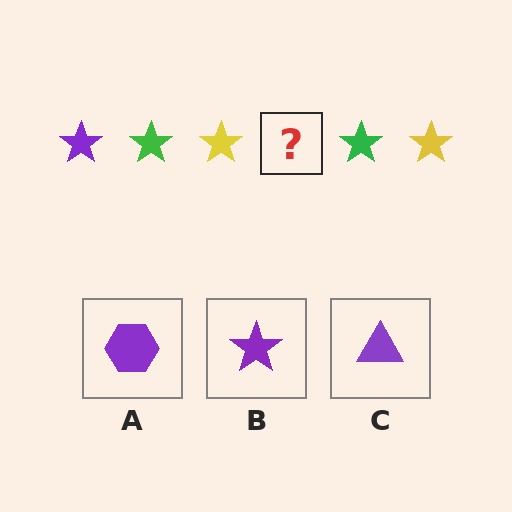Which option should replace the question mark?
Option B.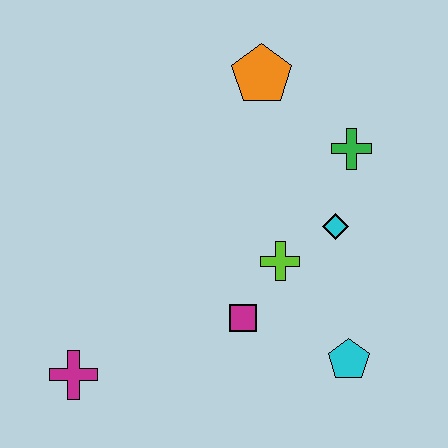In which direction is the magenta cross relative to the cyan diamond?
The magenta cross is to the left of the cyan diamond.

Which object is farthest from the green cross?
The magenta cross is farthest from the green cross.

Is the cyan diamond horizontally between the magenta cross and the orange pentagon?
No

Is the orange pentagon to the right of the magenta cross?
Yes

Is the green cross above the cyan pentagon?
Yes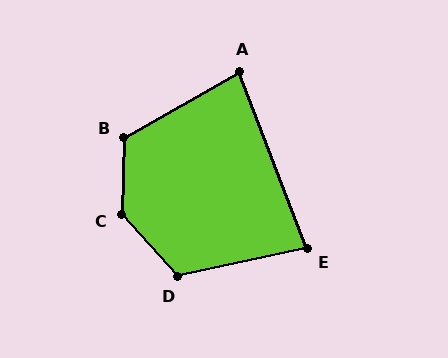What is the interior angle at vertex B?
Approximately 121 degrees (obtuse).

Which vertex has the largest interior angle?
C, at approximately 136 degrees.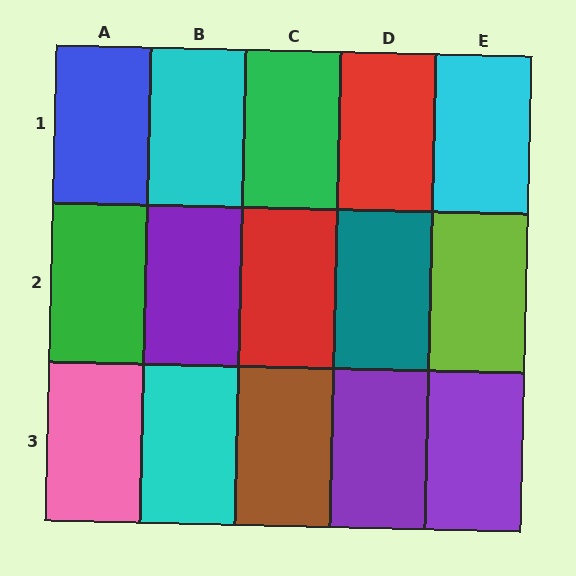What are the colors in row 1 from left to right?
Blue, cyan, green, red, cyan.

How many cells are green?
2 cells are green.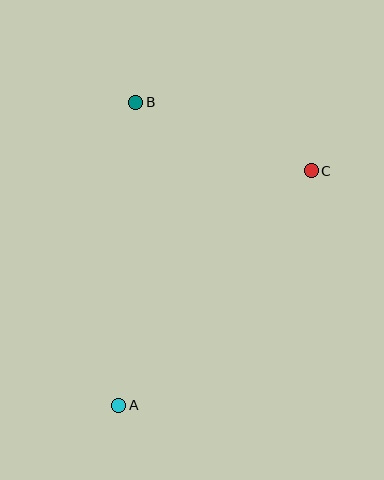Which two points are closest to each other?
Points B and C are closest to each other.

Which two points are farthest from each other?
Points A and C are farthest from each other.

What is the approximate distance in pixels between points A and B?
The distance between A and B is approximately 304 pixels.